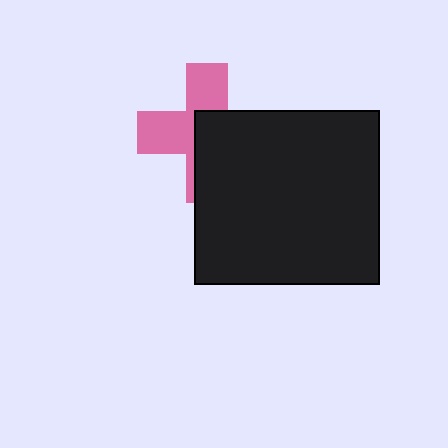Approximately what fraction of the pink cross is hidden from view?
Roughly 53% of the pink cross is hidden behind the black rectangle.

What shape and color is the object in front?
The object in front is a black rectangle.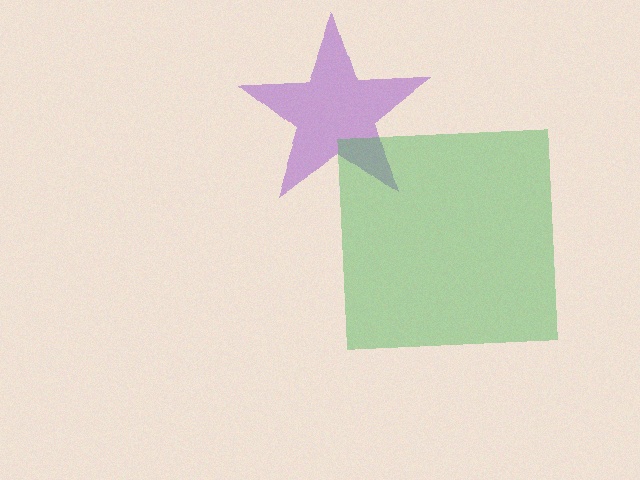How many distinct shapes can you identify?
There are 2 distinct shapes: a purple star, a green square.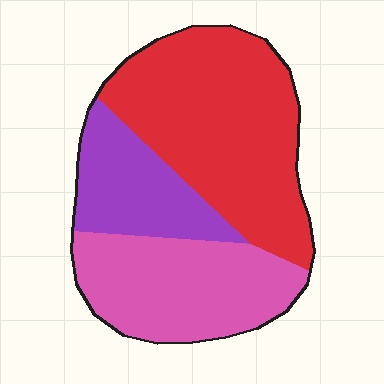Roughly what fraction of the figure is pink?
Pink covers around 30% of the figure.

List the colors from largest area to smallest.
From largest to smallest: red, pink, purple.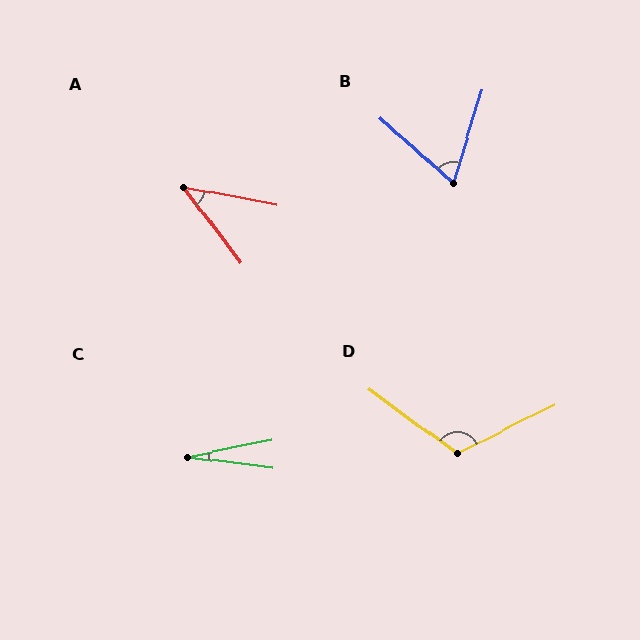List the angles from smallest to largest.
C (19°), A (42°), B (65°), D (118°).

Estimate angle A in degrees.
Approximately 42 degrees.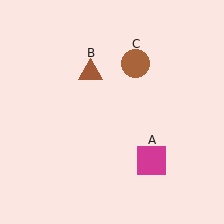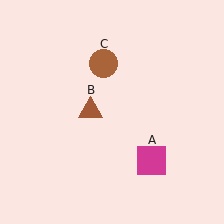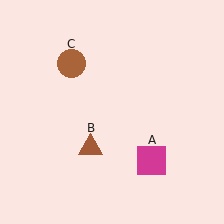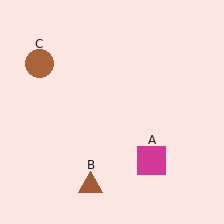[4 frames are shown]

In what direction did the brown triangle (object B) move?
The brown triangle (object B) moved down.